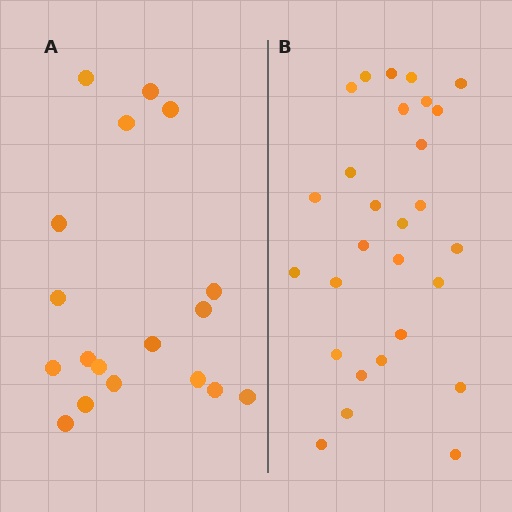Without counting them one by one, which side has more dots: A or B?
Region B (the right region) has more dots.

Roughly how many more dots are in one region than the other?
Region B has roughly 10 or so more dots than region A.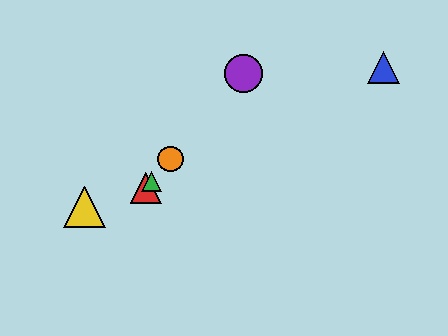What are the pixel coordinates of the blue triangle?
The blue triangle is at (383, 68).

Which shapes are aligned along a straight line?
The red triangle, the green triangle, the purple circle, the orange circle are aligned along a straight line.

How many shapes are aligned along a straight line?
4 shapes (the red triangle, the green triangle, the purple circle, the orange circle) are aligned along a straight line.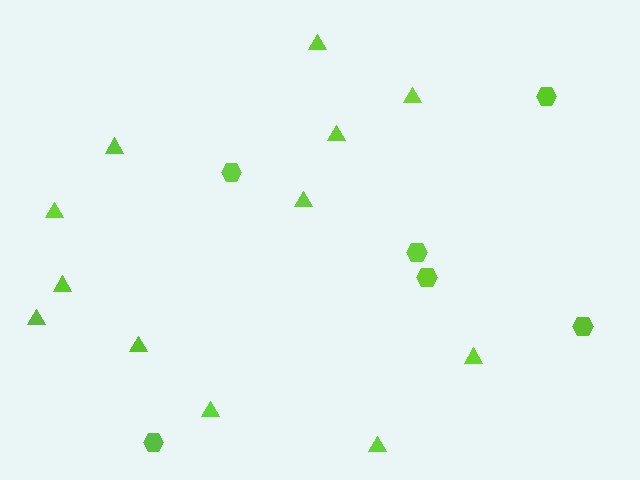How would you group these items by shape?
There are 2 groups: one group of hexagons (6) and one group of triangles (12).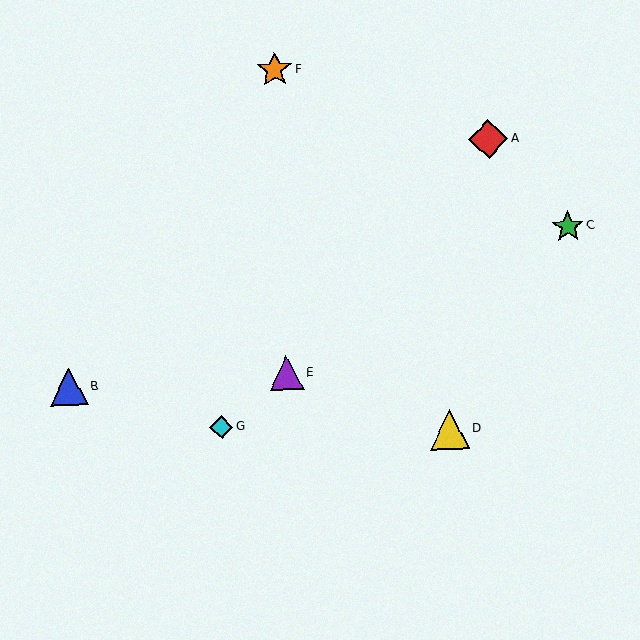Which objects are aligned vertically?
Objects E, F are aligned vertically.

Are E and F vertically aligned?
Yes, both are at x≈286.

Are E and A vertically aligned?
No, E is at x≈286 and A is at x≈488.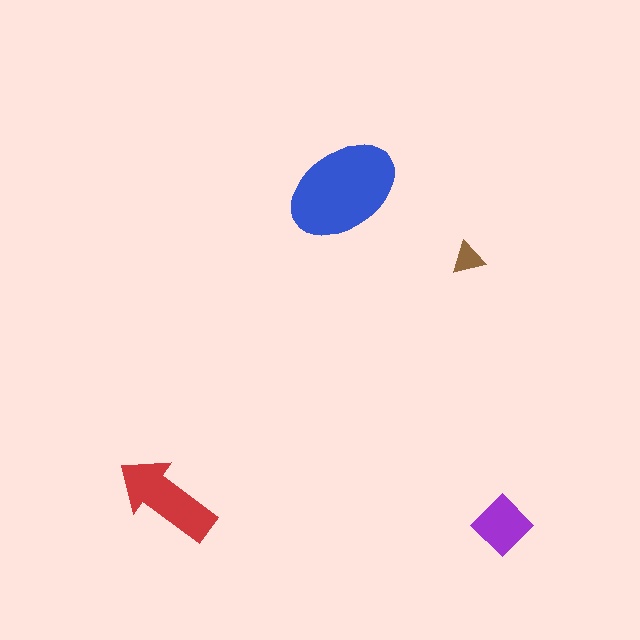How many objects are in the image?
There are 4 objects in the image.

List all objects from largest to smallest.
The blue ellipse, the red arrow, the purple diamond, the brown triangle.